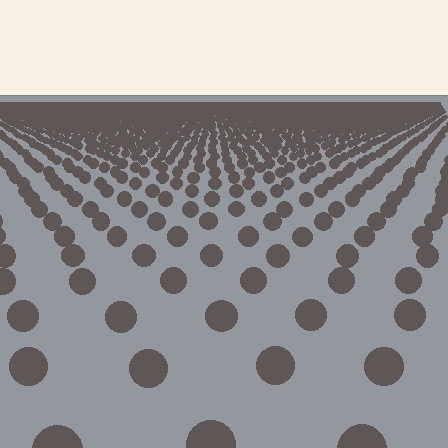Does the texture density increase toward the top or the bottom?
Density increases toward the top.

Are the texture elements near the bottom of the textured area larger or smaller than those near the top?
Larger. Near the bottom, elements are closer to the viewer and appear at a bigger on-screen size.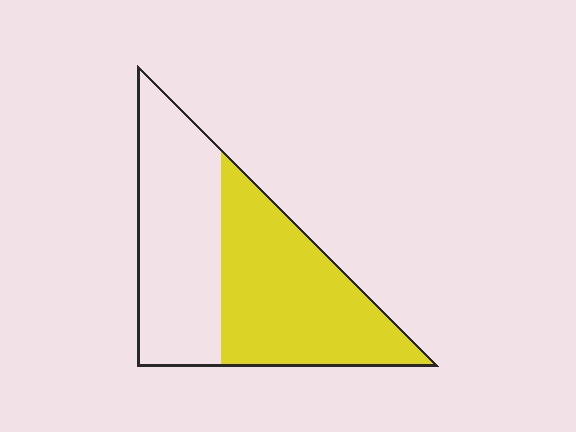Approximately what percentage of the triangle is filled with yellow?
Approximately 50%.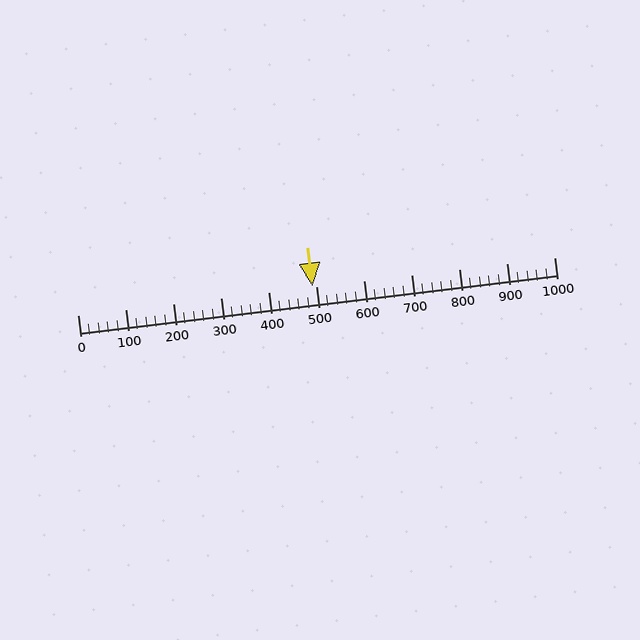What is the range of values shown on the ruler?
The ruler shows values from 0 to 1000.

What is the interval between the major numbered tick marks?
The major tick marks are spaced 100 units apart.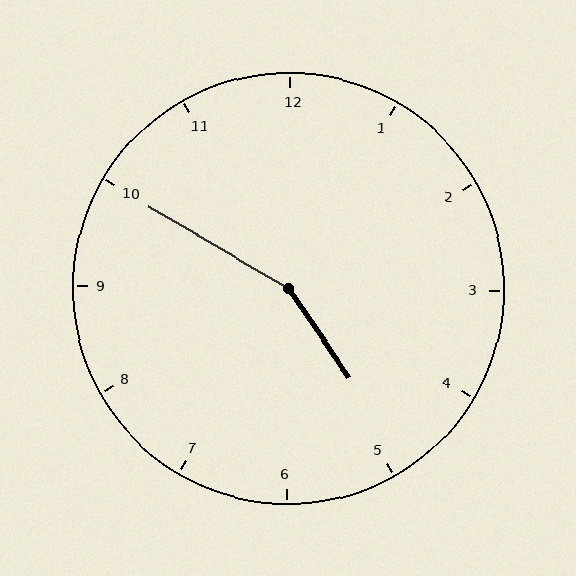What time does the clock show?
4:50.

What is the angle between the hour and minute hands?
Approximately 155 degrees.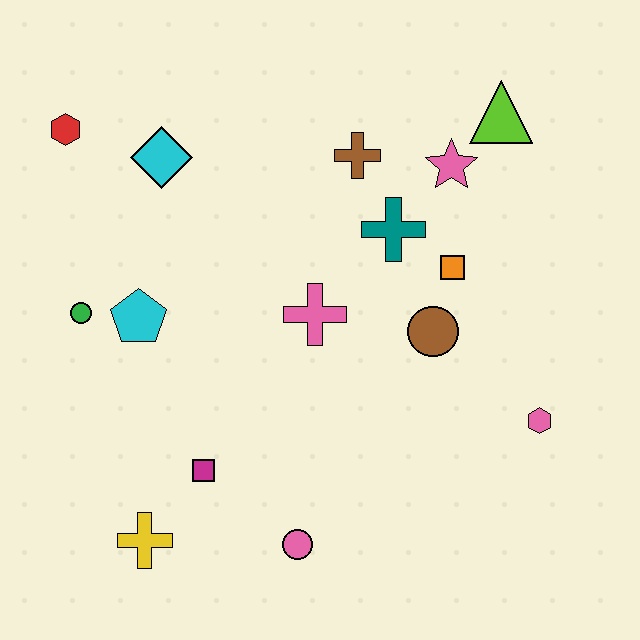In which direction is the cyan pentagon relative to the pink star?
The cyan pentagon is to the left of the pink star.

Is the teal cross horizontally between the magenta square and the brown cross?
No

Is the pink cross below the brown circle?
No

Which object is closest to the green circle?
The cyan pentagon is closest to the green circle.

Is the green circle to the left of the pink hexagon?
Yes